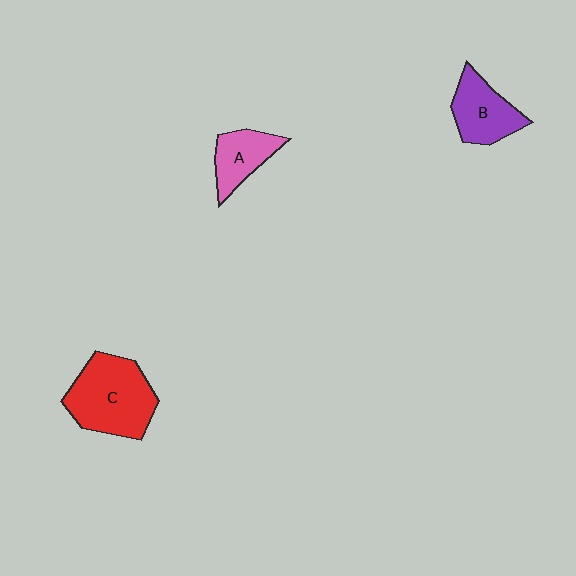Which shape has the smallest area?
Shape A (pink).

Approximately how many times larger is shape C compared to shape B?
Approximately 1.6 times.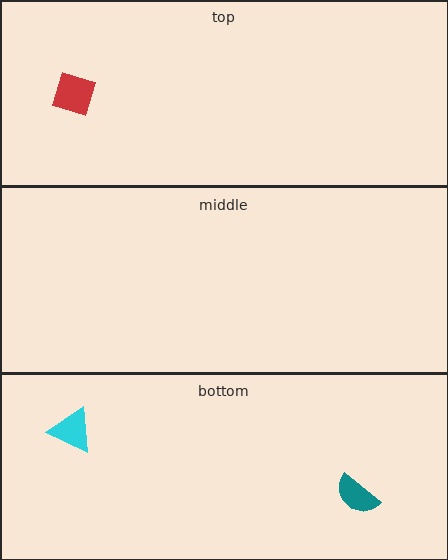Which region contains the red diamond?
The top region.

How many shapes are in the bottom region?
2.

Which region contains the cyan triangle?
The bottom region.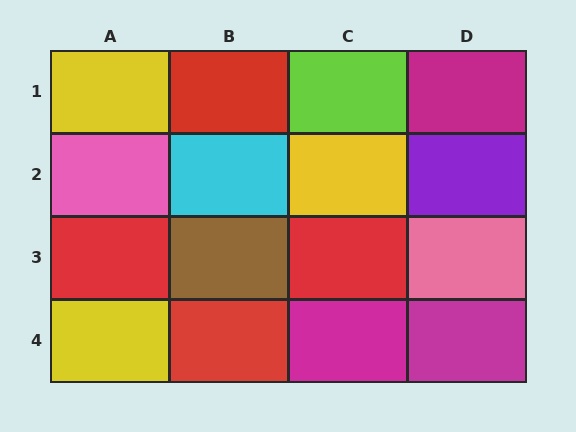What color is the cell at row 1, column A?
Yellow.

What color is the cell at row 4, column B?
Red.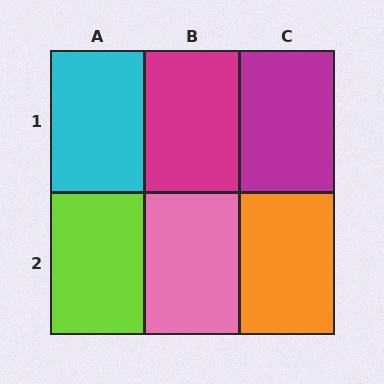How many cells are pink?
1 cell is pink.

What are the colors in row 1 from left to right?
Cyan, magenta, magenta.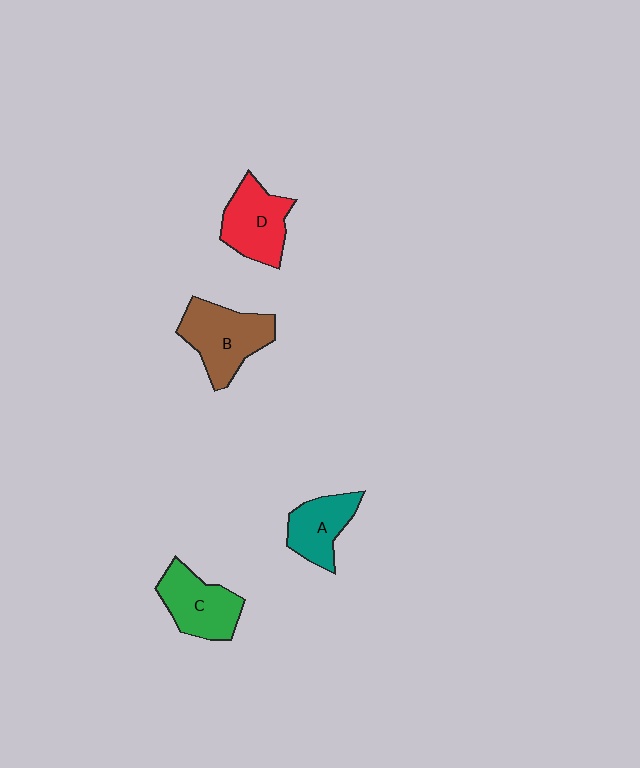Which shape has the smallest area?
Shape A (teal).